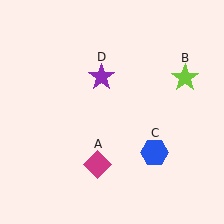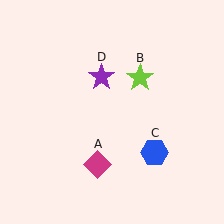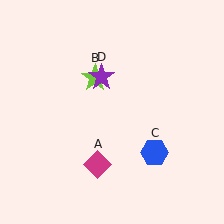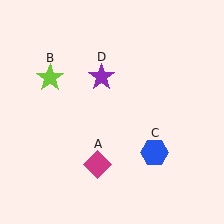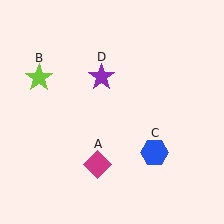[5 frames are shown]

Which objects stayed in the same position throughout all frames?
Magenta diamond (object A) and blue hexagon (object C) and purple star (object D) remained stationary.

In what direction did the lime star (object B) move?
The lime star (object B) moved left.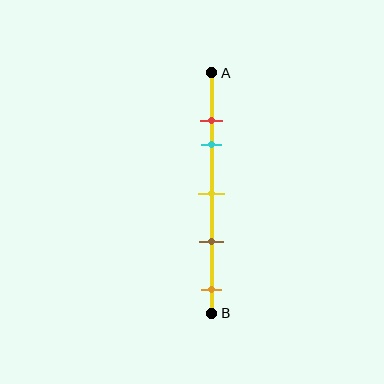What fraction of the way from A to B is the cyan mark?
The cyan mark is approximately 30% (0.3) of the way from A to B.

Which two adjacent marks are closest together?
The red and cyan marks are the closest adjacent pair.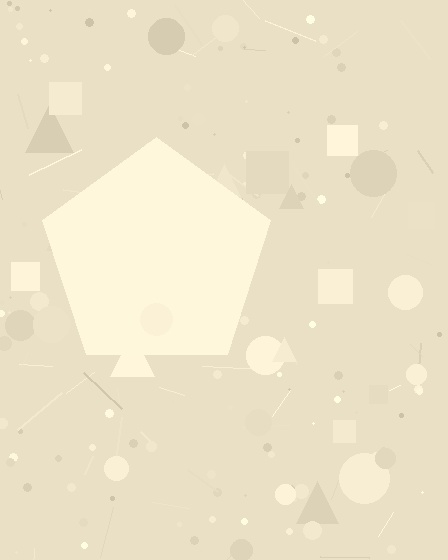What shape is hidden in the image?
A pentagon is hidden in the image.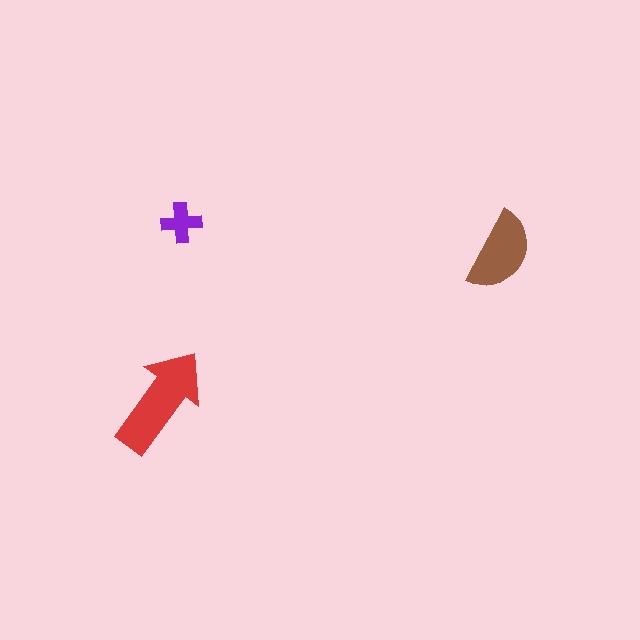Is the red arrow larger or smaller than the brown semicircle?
Larger.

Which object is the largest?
The red arrow.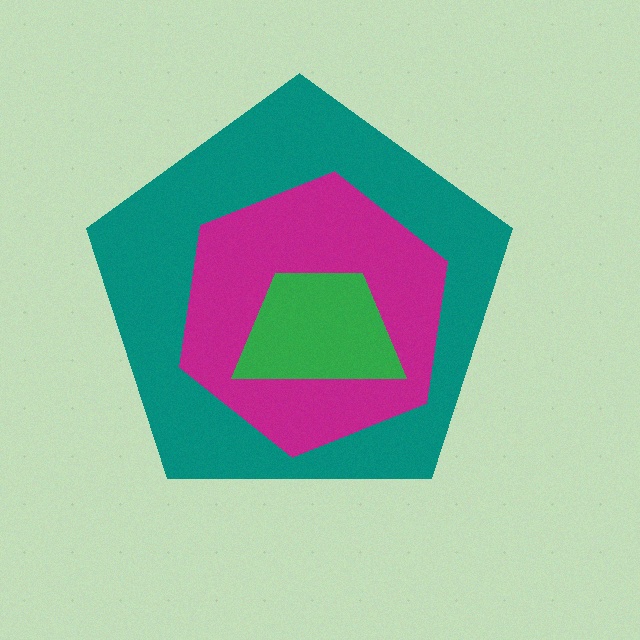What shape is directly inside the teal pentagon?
The magenta hexagon.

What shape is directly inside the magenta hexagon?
The green trapezoid.